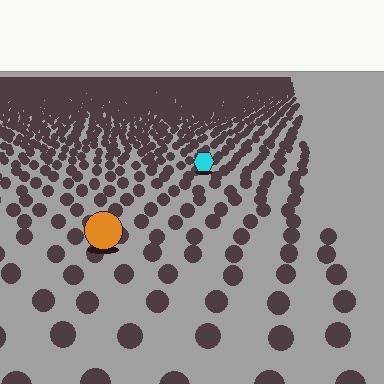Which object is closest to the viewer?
The orange circle is closest. The texture marks near it are larger and more spread out.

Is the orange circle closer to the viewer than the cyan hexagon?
Yes. The orange circle is closer — you can tell from the texture gradient: the ground texture is coarser near it.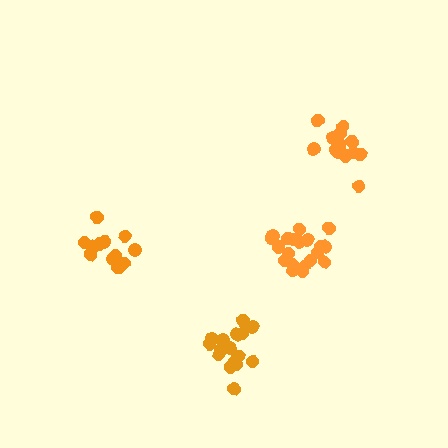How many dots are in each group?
Group 1: 20 dots, Group 2: 14 dots, Group 3: 16 dots, Group 4: 14 dots (64 total).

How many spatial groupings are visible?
There are 4 spatial groupings.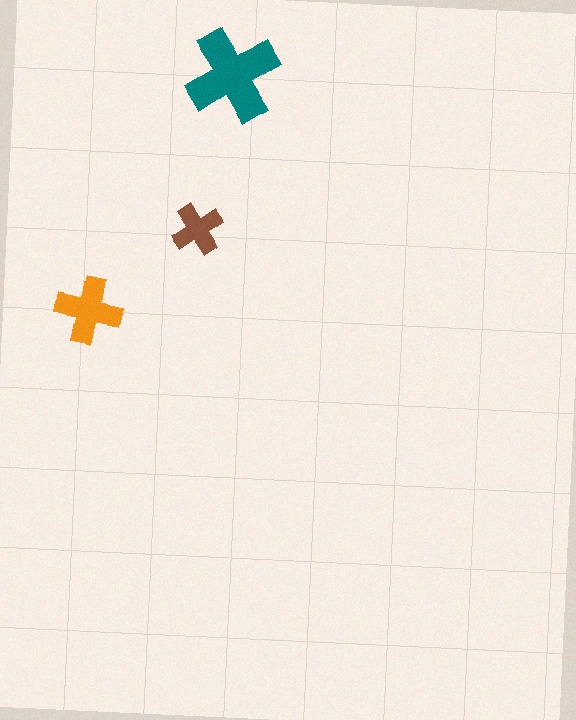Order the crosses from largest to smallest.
the teal one, the orange one, the brown one.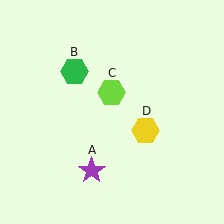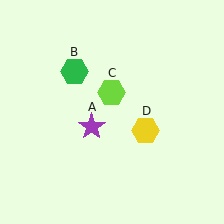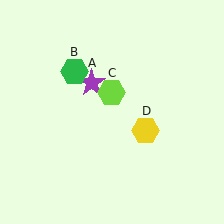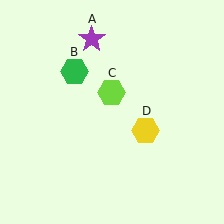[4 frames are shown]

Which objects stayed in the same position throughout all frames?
Green hexagon (object B) and lime hexagon (object C) and yellow hexagon (object D) remained stationary.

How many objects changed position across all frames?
1 object changed position: purple star (object A).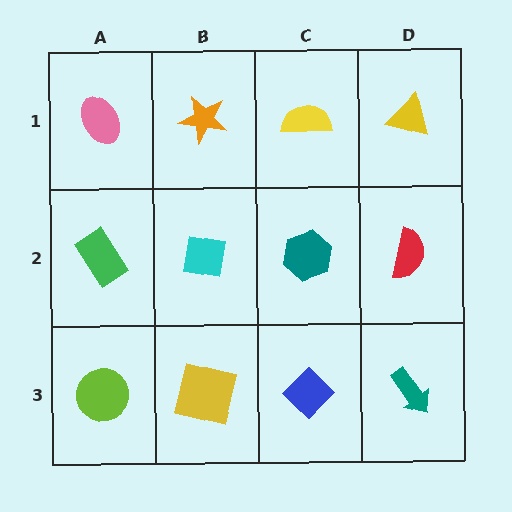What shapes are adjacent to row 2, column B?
An orange star (row 1, column B), a yellow square (row 3, column B), a green rectangle (row 2, column A), a teal hexagon (row 2, column C).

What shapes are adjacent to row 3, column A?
A green rectangle (row 2, column A), a yellow square (row 3, column B).